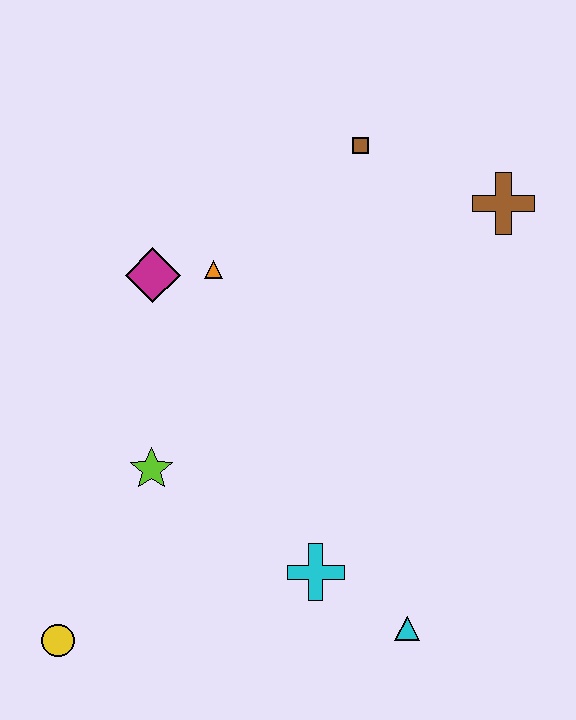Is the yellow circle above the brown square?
No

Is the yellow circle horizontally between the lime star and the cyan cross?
No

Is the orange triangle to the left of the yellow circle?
No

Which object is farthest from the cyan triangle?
The brown square is farthest from the cyan triangle.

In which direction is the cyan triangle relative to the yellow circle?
The cyan triangle is to the right of the yellow circle.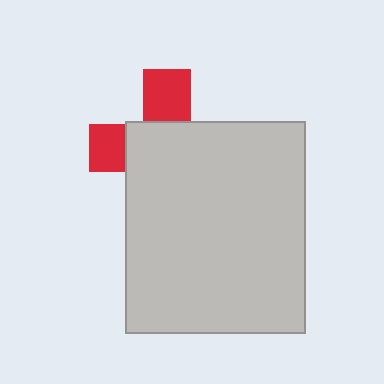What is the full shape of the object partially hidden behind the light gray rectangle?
The partially hidden object is a red cross.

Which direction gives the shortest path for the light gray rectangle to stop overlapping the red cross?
Moving down gives the shortest separation.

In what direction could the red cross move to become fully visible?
The red cross could move up. That would shift it out from behind the light gray rectangle entirely.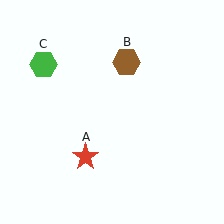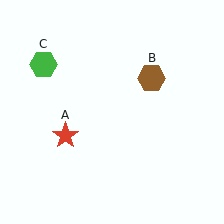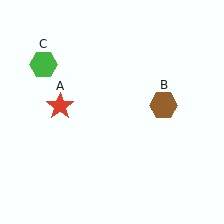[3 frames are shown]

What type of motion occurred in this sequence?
The red star (object A), brown hexagon (object B) rotated clockwise around the center of the scene.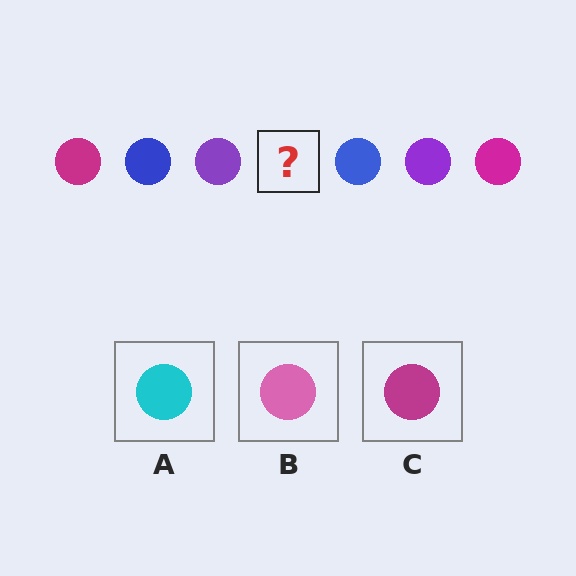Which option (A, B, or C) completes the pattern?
C.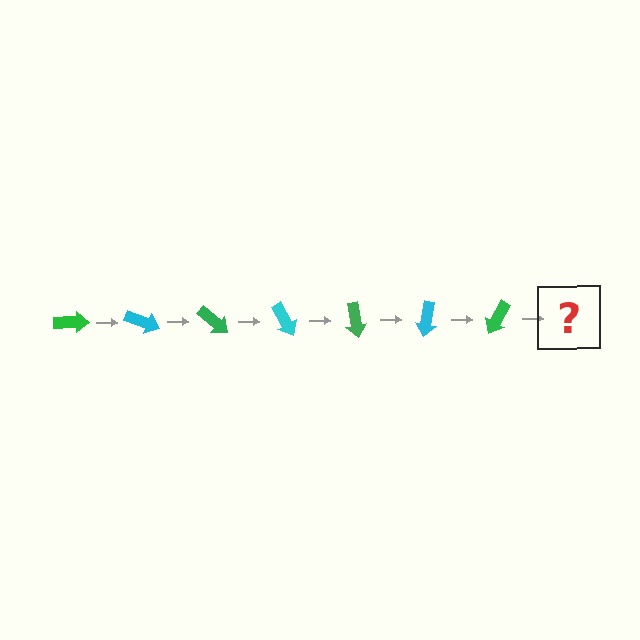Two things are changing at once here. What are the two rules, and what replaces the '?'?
The two rules are that it rotates 20 degrees each step and the color cycles through green and cyan. The '?' should be a cyan arrow, rotated 140 degrees from the start.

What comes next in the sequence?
The next element should be a cyan arrow, rotated 140 degrees from the start.